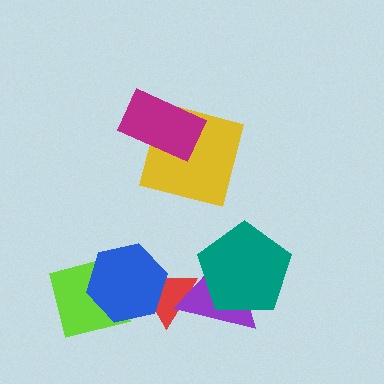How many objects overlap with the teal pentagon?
1 object overlaps with the teal pentagon.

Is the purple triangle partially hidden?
Yes, it is partially covered by another shape.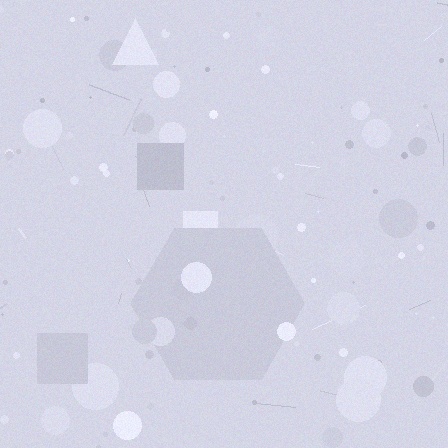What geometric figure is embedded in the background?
A hexagon is embedded in the background.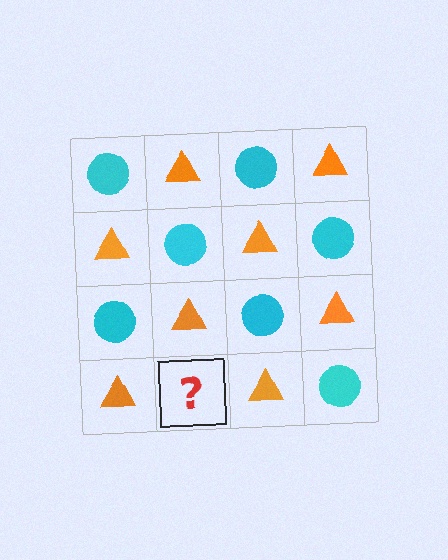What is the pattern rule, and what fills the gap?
The rule is that it alternates cyan circle and orange triangle in a checkerboard pattern. The gap should be filled with a cyan circle.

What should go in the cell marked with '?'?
The missing cell should contain a cyan circle.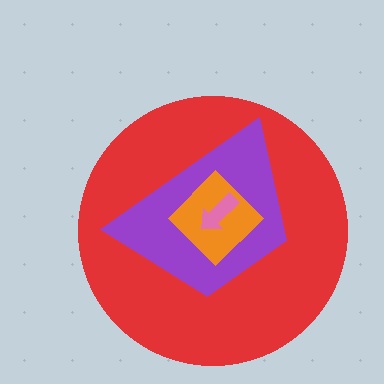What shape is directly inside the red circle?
The purple trapezoid.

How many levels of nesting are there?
4.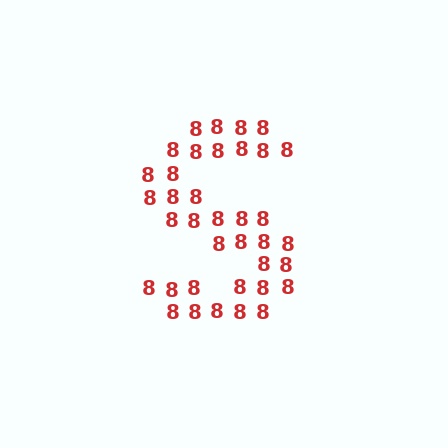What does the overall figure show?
The overall figure shows the letter S.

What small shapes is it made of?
It is made of small digit 8's.